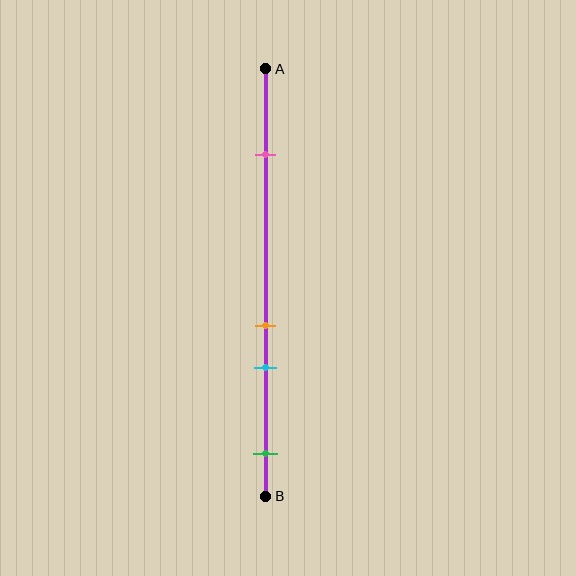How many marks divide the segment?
There are 4 marks dividing the segment.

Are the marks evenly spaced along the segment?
No, the marks are not evenly spaced.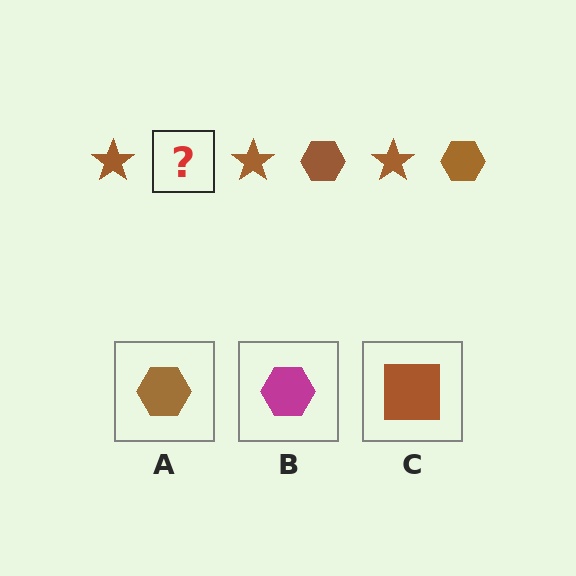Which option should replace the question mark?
Option A.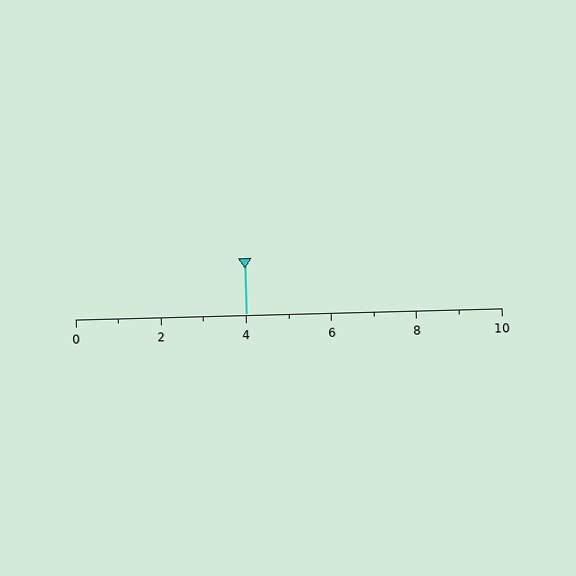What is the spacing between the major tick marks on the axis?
The major ticks are spaced 2 apart.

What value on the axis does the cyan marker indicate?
The marker indicates approximately 4.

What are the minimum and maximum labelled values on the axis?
The axis runs from 0 to 10.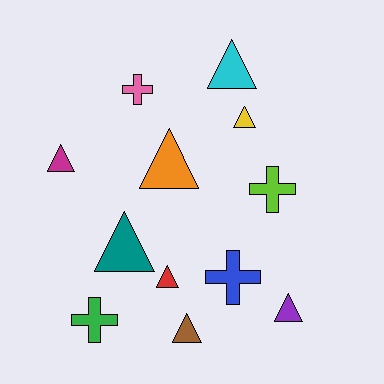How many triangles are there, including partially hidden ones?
There are 8 triangles.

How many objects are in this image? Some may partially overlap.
There are 12 objects.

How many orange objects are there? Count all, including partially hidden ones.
There is 1 orange object.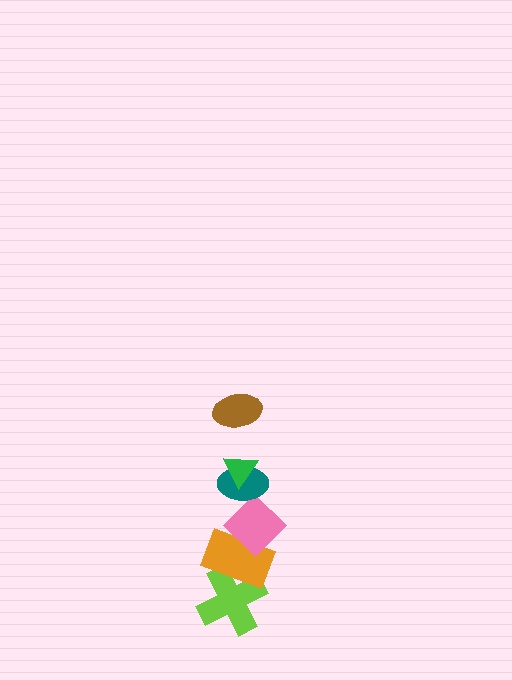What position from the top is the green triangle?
The green triangle is 2nd from the top.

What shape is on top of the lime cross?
The orange rectangle is on top of the lime cross.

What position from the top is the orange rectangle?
The orange rectangle is 5th from the top.